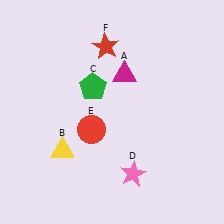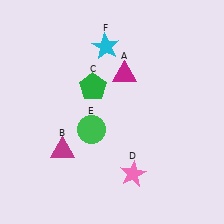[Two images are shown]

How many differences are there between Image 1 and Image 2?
There are 3 differences between the two images.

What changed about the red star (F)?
In Image 1, F is red. In Image 2, it changed to cyan.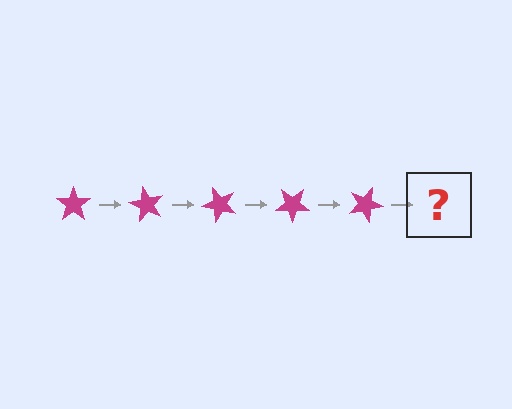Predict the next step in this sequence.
The next step is a magenta star rotated 300 degrees.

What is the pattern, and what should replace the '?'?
The pattern is that the star rotates 60 degrees each step. The '?' should be a magenta star rotated 300 degrees.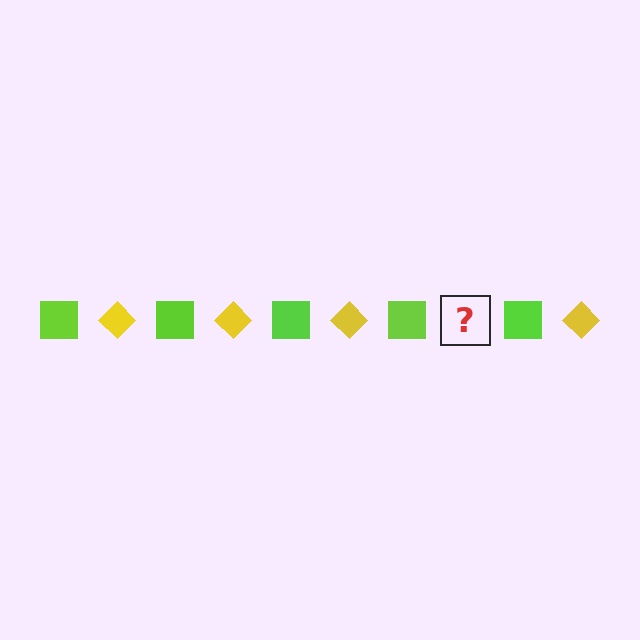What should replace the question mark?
The question mark should be replaced with a yellow diamond.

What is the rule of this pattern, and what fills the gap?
The rule is that the pattern alternates between lime square and yellow diamond. The gap should be filled with a yellow diamond.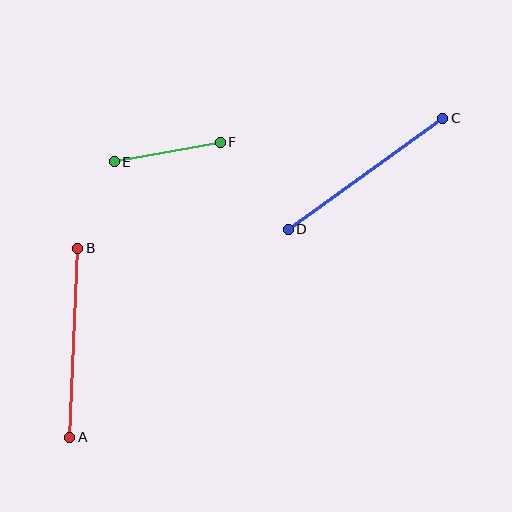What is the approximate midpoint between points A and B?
The midpoint is at approximately (74, 343) pixels.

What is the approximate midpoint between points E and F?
The midpoint is at approximately (167, 152) pixels.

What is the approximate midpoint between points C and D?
The midpoint is at approximately (366, 174) pixels.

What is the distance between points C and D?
The distance is approximately 190 pixels.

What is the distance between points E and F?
The distance is approximately 108 pixels.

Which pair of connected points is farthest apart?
Points C and D are farthest apart.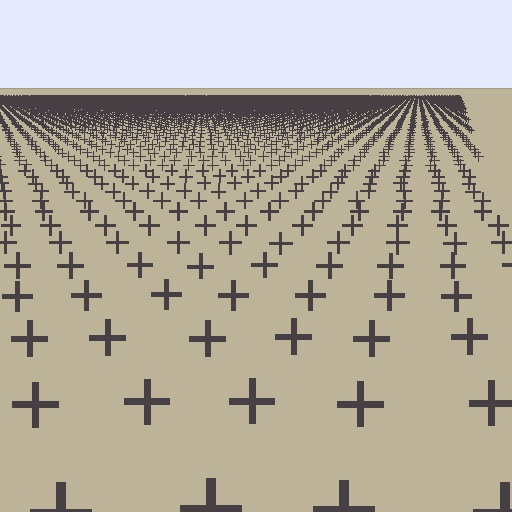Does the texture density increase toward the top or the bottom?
Density increases toward the top.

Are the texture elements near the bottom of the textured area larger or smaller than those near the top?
Larger. Near the bottom, elements are closer to the viewer and appear at a bigger on-screen size.